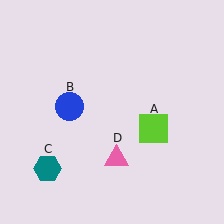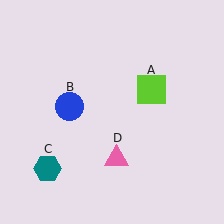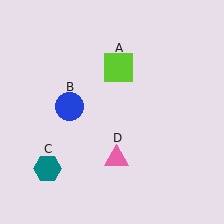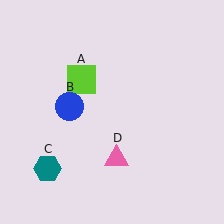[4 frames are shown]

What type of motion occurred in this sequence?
The lime square (object A) rotated counterclockwise around the center of the scene.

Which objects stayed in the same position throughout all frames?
Blue circle (object B) and teal hexagon (object C) and pink triangle (object D) remained stationary.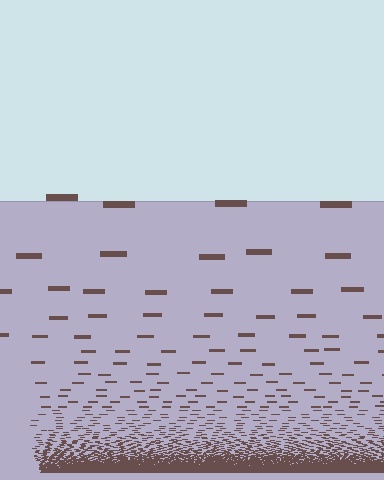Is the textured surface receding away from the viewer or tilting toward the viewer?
The surface appears to tilt toward the viewer. Texture elements get larger and sparser toward the top.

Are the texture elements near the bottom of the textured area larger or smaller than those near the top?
Smaller. The gradient is inverted — elements near the bottom are smaller and denser.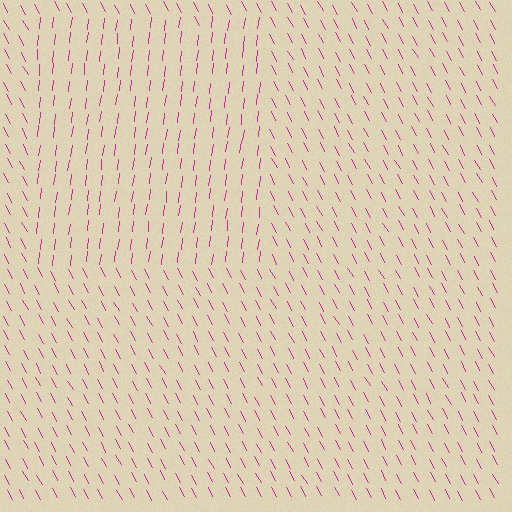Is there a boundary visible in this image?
Yes, there is a texture boundary formed by a change in line orientation.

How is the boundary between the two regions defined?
The boundary is defined purely by a change in line orientation (approximately 35 degrees difference). All lines are the same color and thickness.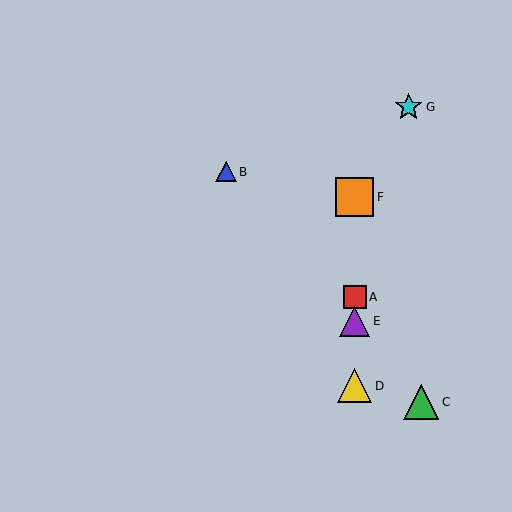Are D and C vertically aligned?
No, D is at x≈355 and C is at x≈421.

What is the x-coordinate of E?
Object E is at x≈355.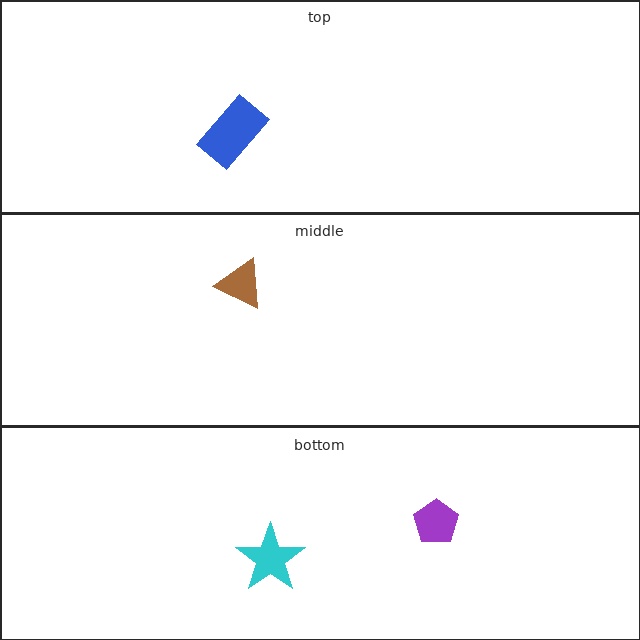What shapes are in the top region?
The blue rectangle.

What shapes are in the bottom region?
The purple pentagon, the cyan star.